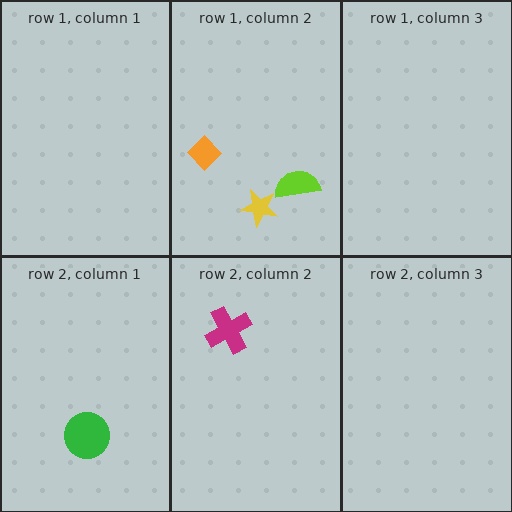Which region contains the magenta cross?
The row 2, column 2 region.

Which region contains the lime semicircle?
The row 1, column 2 region.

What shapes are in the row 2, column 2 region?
The magenta cross.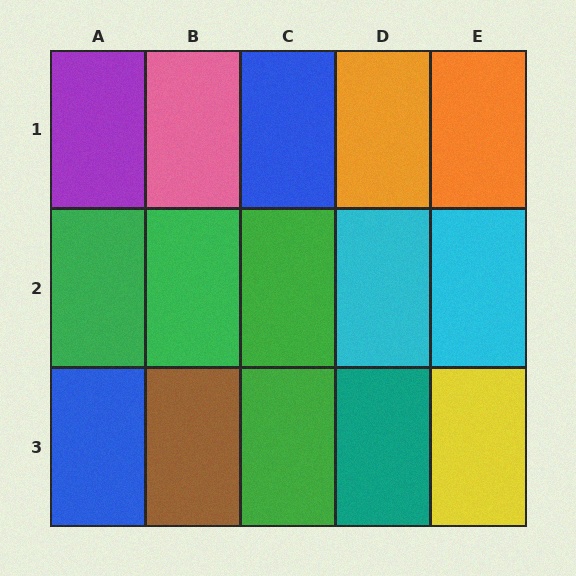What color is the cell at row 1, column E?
Orange.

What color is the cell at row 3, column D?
Teal.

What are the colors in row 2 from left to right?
Green, green, green, cyan, cyan.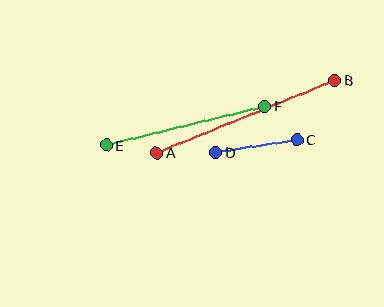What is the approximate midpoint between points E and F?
The midpoint is at approximately (186, 126) pixels.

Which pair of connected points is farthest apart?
Points A and B are farthest apart.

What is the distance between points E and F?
The distance is approximately 163 pixels.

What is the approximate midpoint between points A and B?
The midpoint is at approximately (246, 116) pixels.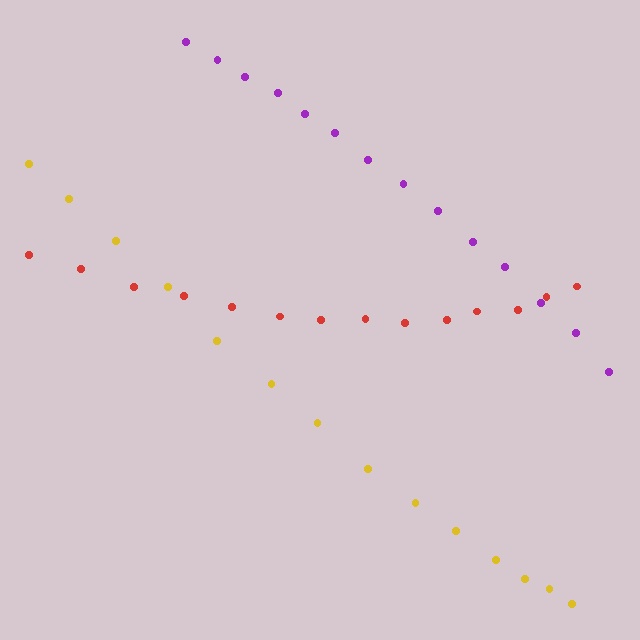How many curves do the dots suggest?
There are 3 distinct paths.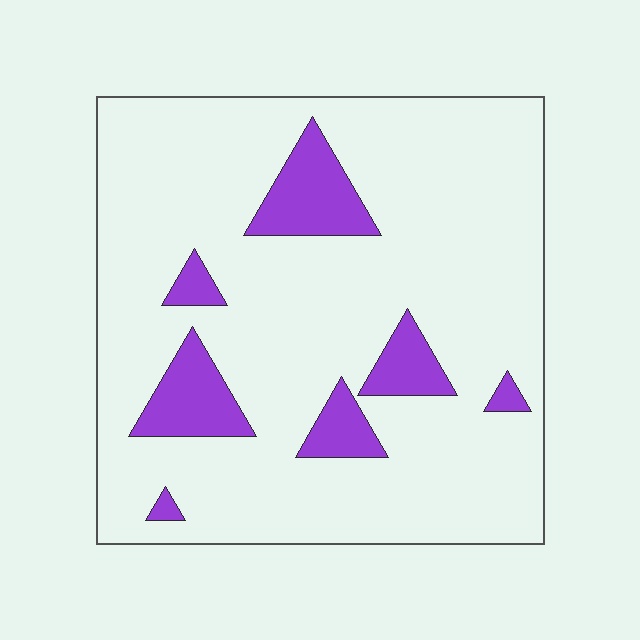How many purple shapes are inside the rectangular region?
7.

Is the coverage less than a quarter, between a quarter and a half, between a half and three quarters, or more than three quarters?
Less than a quarter.